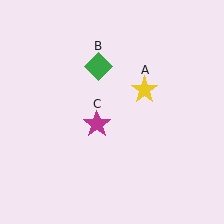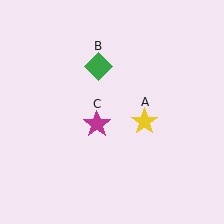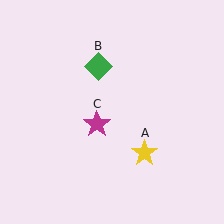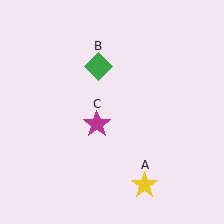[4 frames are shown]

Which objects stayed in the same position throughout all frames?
Green diamond (object B) and magenta star (object C) remained stationary.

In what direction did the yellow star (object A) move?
The yellow star (object A) moved down.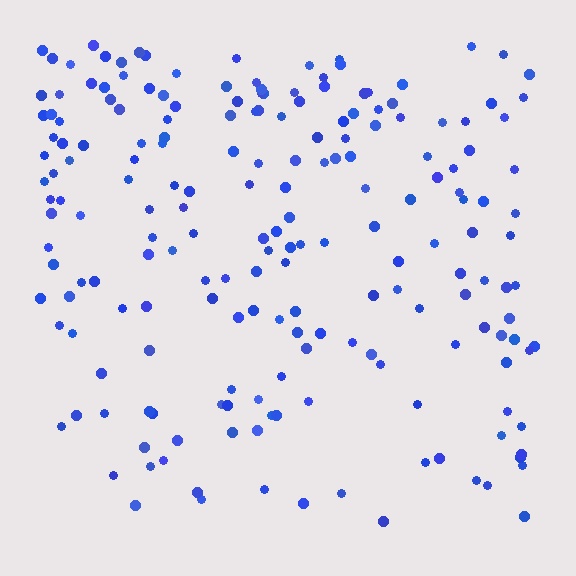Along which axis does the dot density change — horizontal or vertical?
Vertical.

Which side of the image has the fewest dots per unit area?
The bottom.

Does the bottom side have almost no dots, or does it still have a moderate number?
Still a moderate number, just noticeably fewer than the top.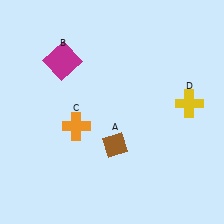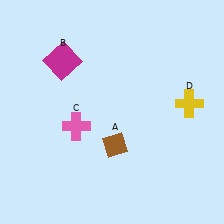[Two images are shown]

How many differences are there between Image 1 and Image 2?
There is 1 difference between the two images.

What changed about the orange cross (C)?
In Image 1, C is orange. In Image 2, it changed to pink.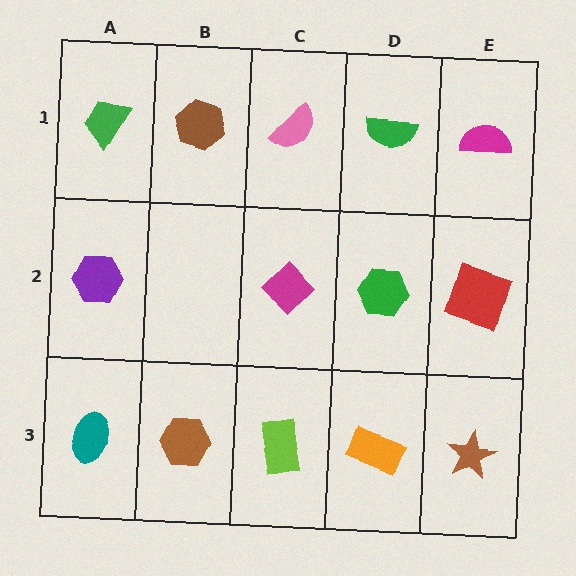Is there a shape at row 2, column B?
No, that cell is empty.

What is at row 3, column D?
An orange rectangle.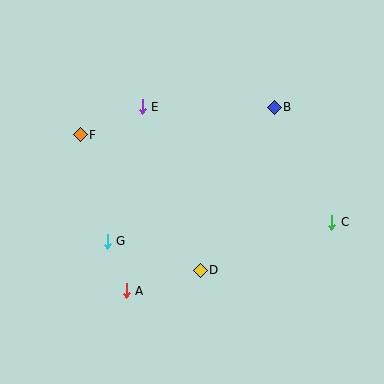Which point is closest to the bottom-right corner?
Point C is closest to the bottom-right corner.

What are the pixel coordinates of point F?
Point F is at (80, 135).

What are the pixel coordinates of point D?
Point D is at (200, 270).